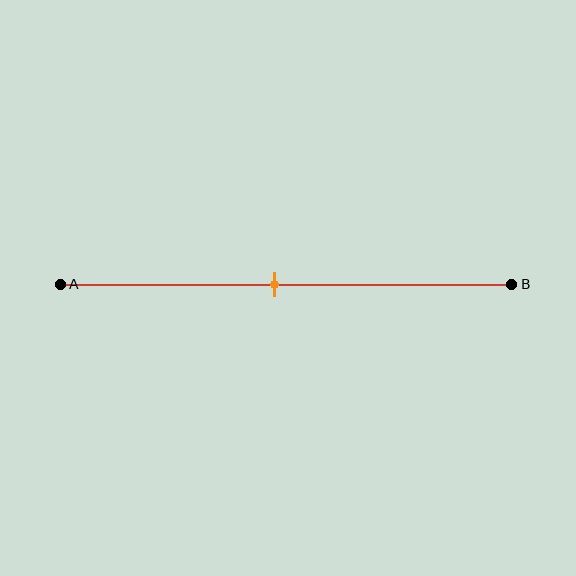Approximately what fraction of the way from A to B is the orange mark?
The orange mark is approximately 45% of the way from A to B.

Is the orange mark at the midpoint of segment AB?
Yes, the mark is approximately at the midpoint.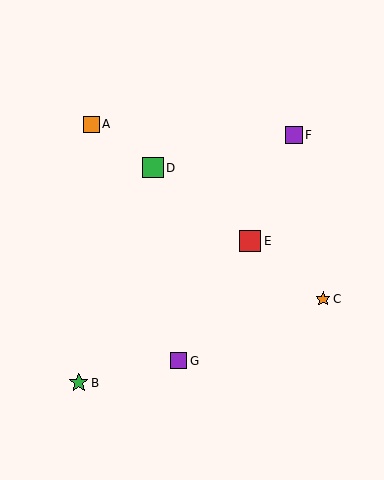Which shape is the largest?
The red square (labeled E) is the largest.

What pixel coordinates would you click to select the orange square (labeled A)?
Click at (91, 124) to select the orange square A.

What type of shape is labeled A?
Shape A is an orange square.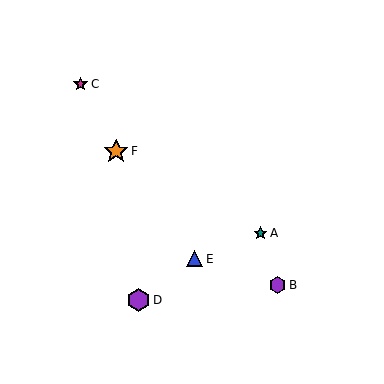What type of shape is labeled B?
Shape B is a purple hexagon.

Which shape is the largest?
The orange star (labeled F) is the largest.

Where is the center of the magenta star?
The center of the magenta star is at (81, 84).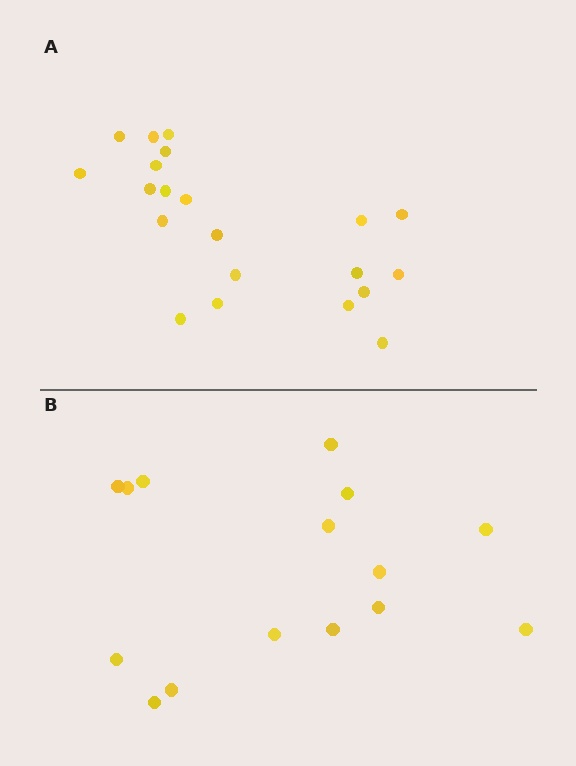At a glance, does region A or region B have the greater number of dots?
Region A (the top region) has more dots.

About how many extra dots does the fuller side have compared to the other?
Region A has about 6 more dots than region B.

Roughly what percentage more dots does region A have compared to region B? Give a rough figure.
About 40% more.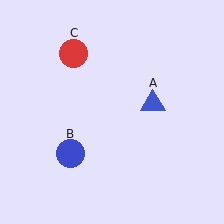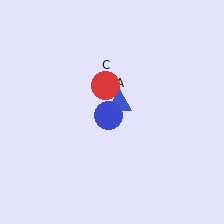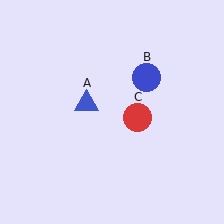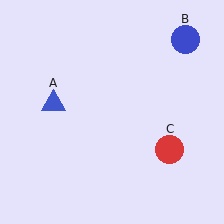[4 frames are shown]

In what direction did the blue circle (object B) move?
The blue circle (object B) moved up and to the right.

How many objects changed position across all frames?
3 objects changed position: blue triangle (object A), blue circle (object B), red circle (object C).